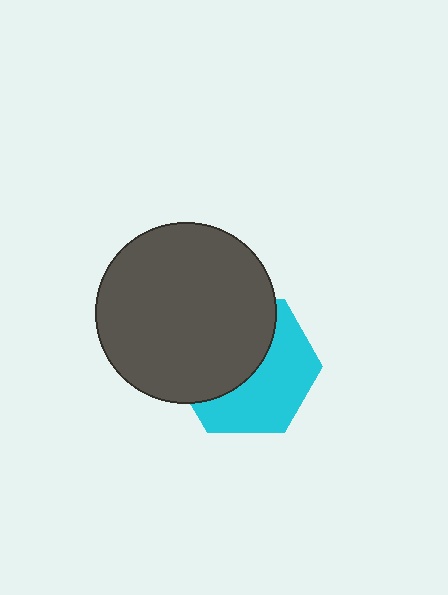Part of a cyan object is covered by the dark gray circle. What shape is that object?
It is a hexagon.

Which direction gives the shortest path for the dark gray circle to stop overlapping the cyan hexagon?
Moving toward the upper-left gives the shortest separation.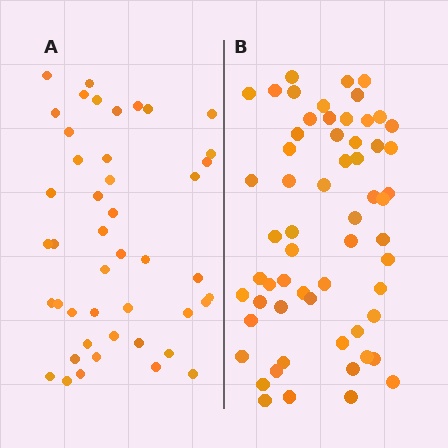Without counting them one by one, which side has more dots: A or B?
Region B (the right region) has more dots.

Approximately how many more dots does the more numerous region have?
Region B has approximately 15 more dots than region A.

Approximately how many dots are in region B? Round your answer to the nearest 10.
About 60 dots.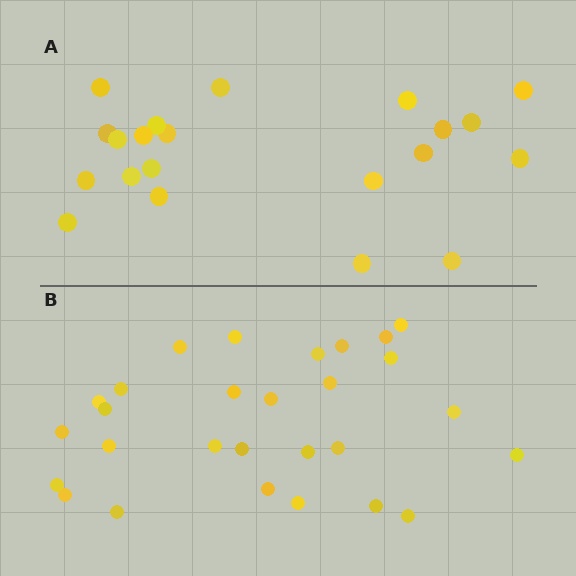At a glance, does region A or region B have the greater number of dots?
Region B (the bottom region) has more dots.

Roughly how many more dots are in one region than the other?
Region B has roughly 8 or so more dots than region A.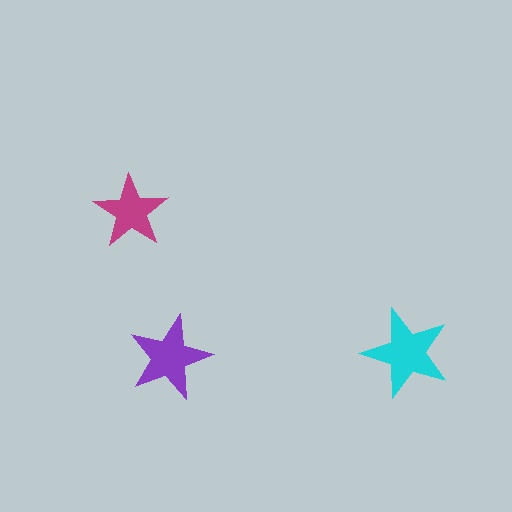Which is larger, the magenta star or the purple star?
The purple one.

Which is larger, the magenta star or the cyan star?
The cyan one.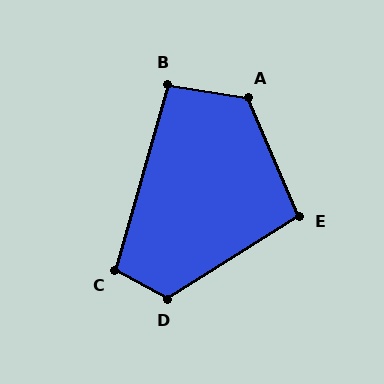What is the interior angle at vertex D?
Approximately 119 degrees (obtuse).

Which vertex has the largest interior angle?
A, at approximately 122 degrees.